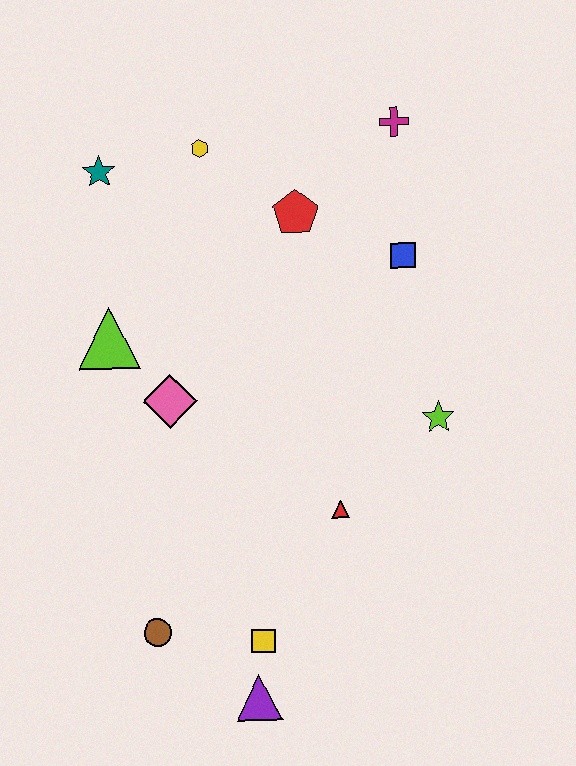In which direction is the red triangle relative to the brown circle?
The red triangle is to the right of the brown circle.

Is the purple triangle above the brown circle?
No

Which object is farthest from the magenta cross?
The purple triangle is farthest from the magenta cross.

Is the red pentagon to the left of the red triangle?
Yes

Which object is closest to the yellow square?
The purple triangle is closest to the yellow square.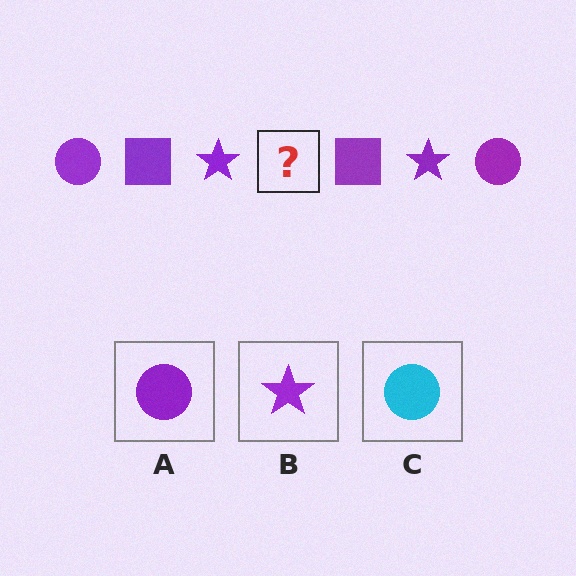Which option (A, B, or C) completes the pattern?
A.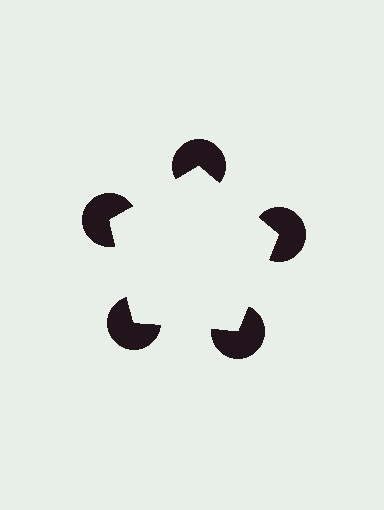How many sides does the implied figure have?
5 sides.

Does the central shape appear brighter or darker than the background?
It typically appears slightly brighter than the background, even though no actual brightness change is drawn.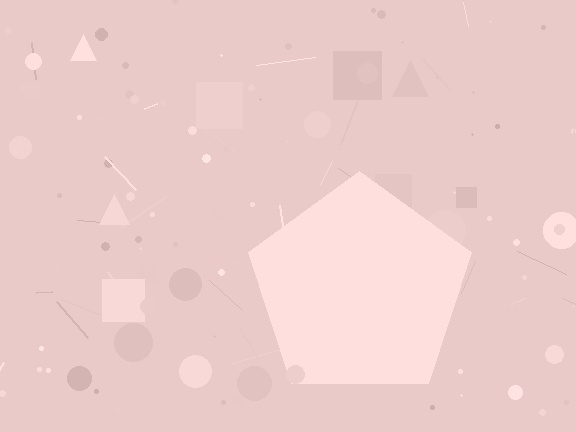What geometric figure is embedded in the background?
A pentagon is embedded in the background.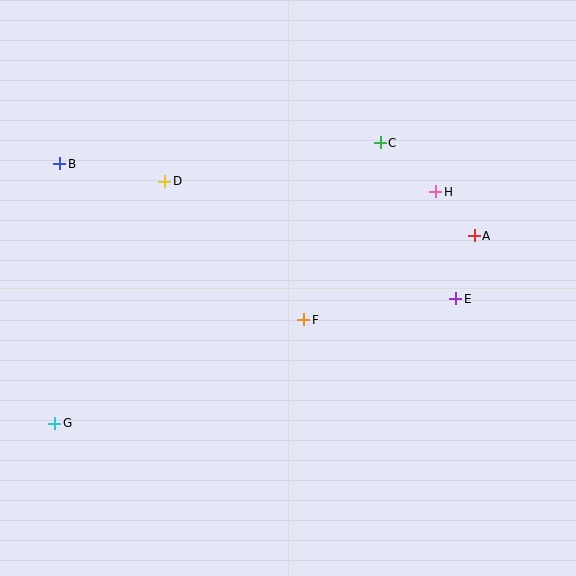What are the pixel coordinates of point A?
Point A is at (474, 236).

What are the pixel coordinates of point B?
Point B is at (60, 164).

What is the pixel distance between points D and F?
The distance between D and F is 196 pixels.